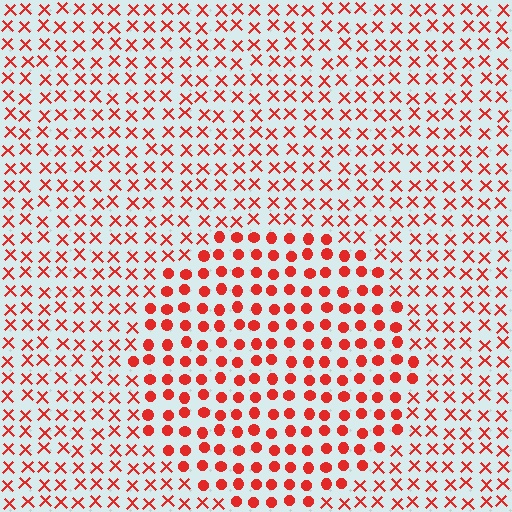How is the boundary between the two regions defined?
The boundary is defined by a change in element shape: circles inside vs. X marks outside. All elements share the same color and spacing.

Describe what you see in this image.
The image is filled with small red elements arranged in a uniform grid. A circle-shaped region contains circles, while the surrounding area contains X marks. The boundary is defined purely by the change in element shape.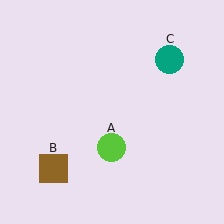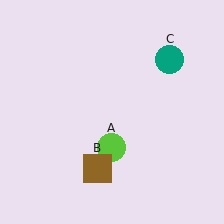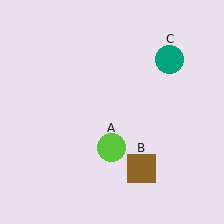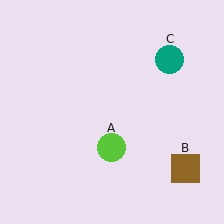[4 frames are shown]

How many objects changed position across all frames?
1 object changed position: brown square (object B).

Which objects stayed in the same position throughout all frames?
Lime circle (object A) and teal circle (object C) remained stationary.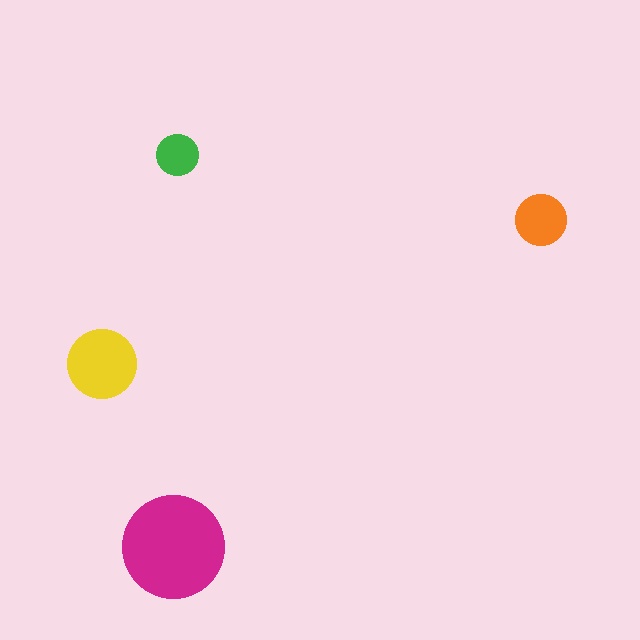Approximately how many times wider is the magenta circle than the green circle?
About 2.5 times wider.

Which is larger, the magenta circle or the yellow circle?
The magenta one.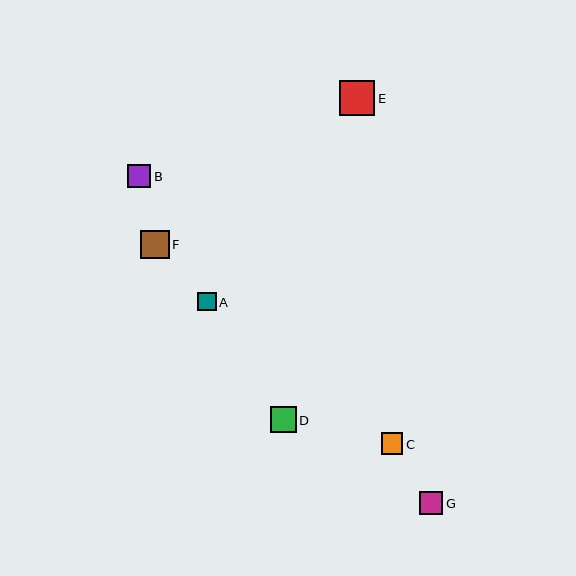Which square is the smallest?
Square A is the smallest with a size of approximately 19 pixels.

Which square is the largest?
Square E is the largest with a size of approximately 35 pixels.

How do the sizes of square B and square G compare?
Square B and square G are approximately the same size.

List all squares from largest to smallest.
From largest to smallest: E, F, D, B, G, C, A.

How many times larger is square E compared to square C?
Square E is approximately 1.7 times the size of square C.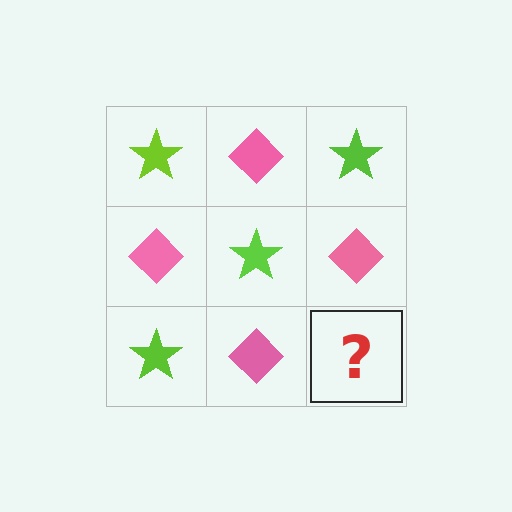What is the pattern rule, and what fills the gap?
The rule is that it alternates lime star and pink diamond in a checkerboard pattern. The gap should be filled with a lime star.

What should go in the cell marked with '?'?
The missing cell should contain a lime star.